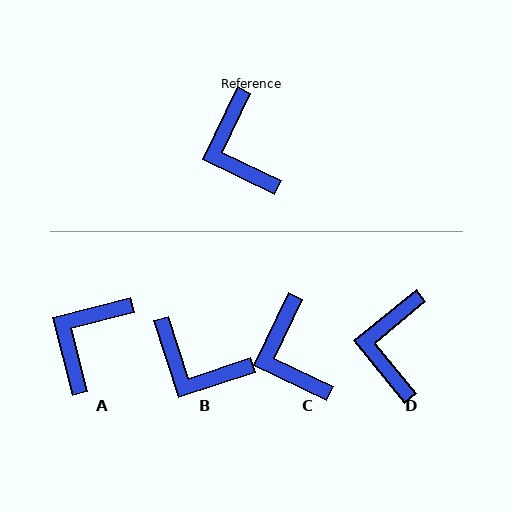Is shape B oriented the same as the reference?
No, it is off by about 44 degrees.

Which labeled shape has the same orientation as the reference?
C.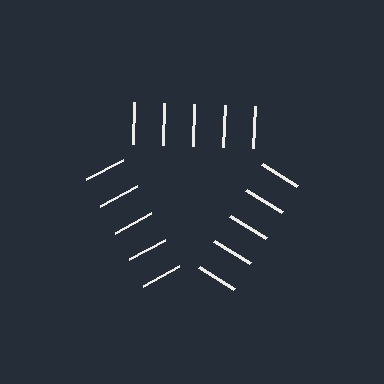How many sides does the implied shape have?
3 sides — the line-ends trace a triangle.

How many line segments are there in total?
15 — 5 along each of the 3 edges.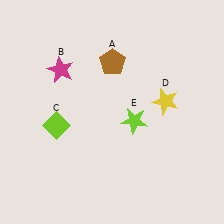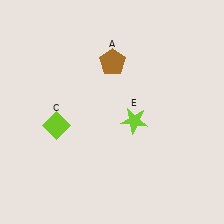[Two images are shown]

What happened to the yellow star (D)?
The yellow star (D) was removed in Image 2. It was in the top-right area of Image 1.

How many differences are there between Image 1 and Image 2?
There are 2 differences between the two images.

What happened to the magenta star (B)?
The magenta star (B) was removed in Image 2. It was in the top-left area of Image 1.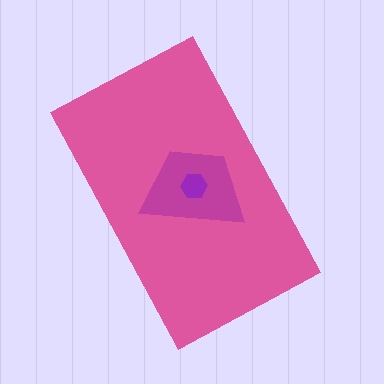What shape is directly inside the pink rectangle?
The magenta trapezoid.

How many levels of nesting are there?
3.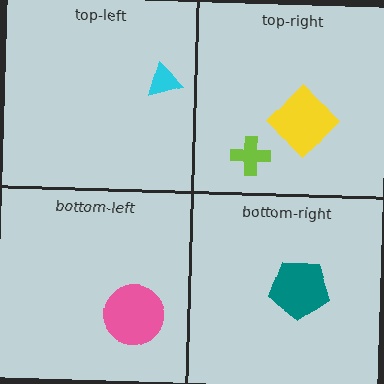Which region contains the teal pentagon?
The bottom-right region.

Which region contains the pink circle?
The bottom-left region.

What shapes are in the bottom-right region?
The teal pentagon.